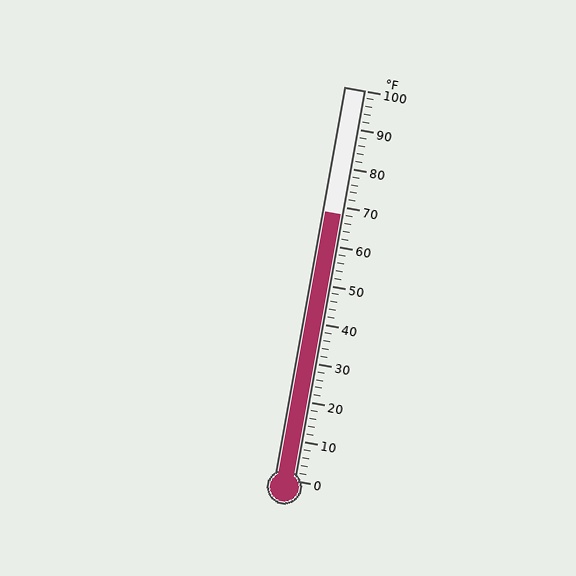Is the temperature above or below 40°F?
The temperature is above 40°F.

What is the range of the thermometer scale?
The thermometer scale ranges from 0°F to 100°F.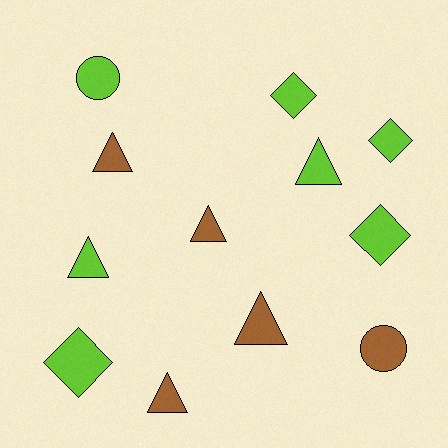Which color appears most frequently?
Lime, with 7 objects.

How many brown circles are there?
There is 1 brown circle.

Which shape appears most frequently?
Triangle, with 6 objects.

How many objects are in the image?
There are 12 objects.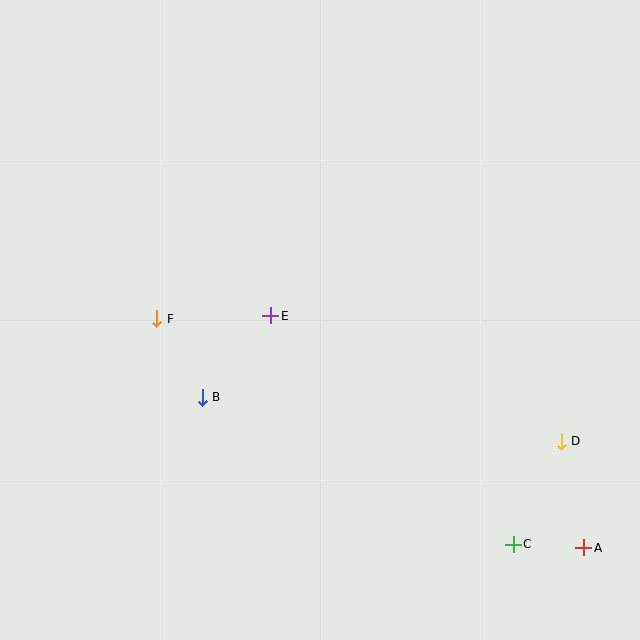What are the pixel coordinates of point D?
Point D is at (561, 441).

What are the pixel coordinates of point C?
Point C is at (513, 544).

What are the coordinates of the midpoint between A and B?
The midpoint between A and B is at (393, 473).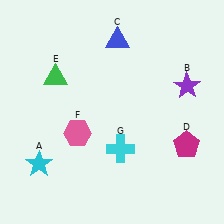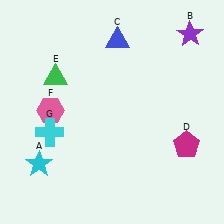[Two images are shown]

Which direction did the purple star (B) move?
The purple star (B) moved up.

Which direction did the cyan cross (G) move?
The cyan cross (G) moved left.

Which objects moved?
The objects that moved are: the purple star (B), the pink hexagon (F), the cyan cross (G).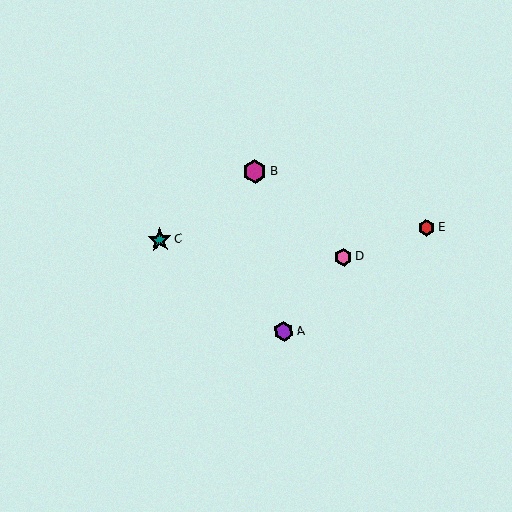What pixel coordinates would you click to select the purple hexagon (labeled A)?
Click at (284, 331) to select the purple hexagon A.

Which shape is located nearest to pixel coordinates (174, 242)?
The teal star (labeled C) at (160, 240) is nearest to that location.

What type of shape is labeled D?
Shape D is a pink hexagon.